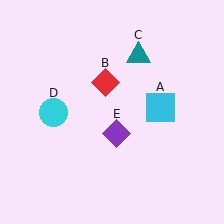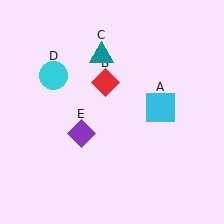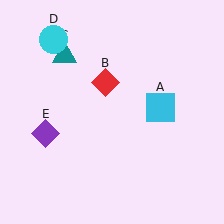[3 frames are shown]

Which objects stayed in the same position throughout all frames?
Cyan square (object A) and red diamond (object B) remained stationary.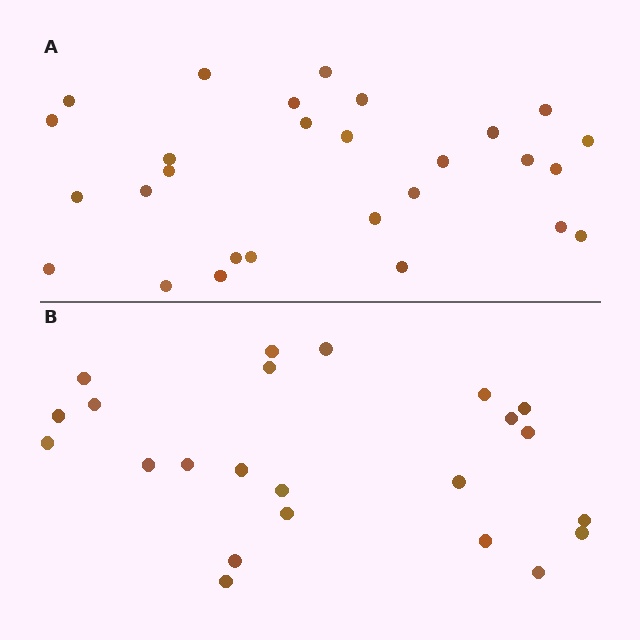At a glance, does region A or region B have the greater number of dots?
Region A (the top region) has more dots.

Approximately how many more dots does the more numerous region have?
Region A has about 5 more dots than region B.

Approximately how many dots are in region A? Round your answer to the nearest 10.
About 30 dots. (The exact count is 28, which rounds to 30.)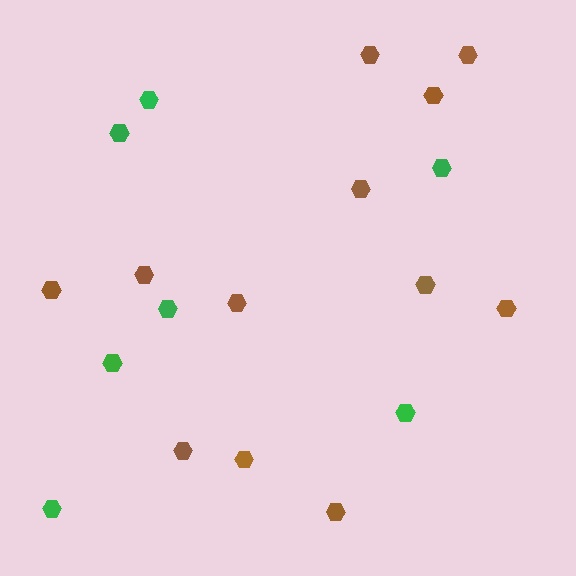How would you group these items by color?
There are 2 groups: one group of green hexagons (7) and one group of brown hexagons (12).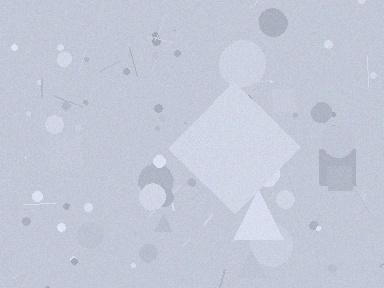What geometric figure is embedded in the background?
A diamond is embedded in the background.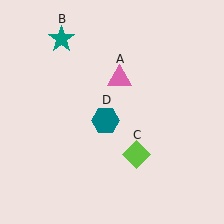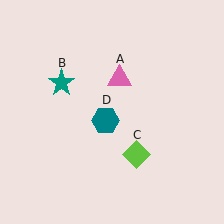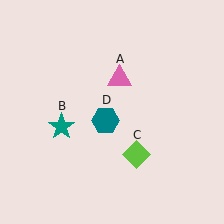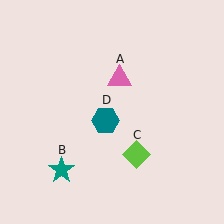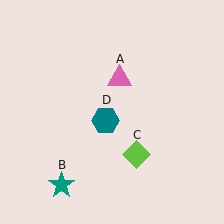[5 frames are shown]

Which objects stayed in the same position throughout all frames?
Pink triangle (object A) and lime diamond (object C) and teal hexagon (object D) remained stationary.